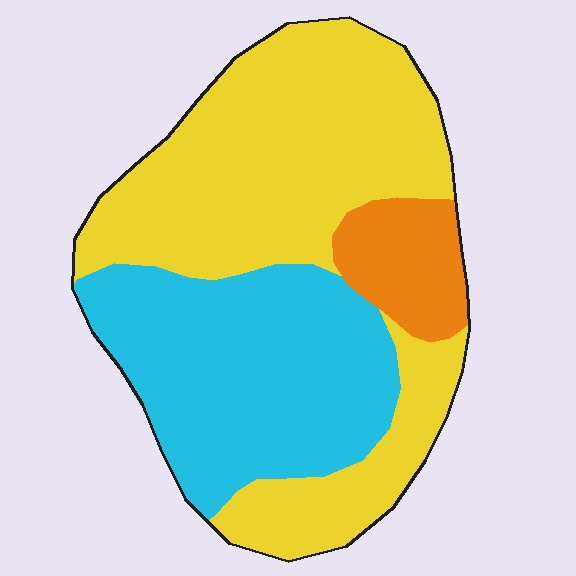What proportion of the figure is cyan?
Cyan covers roughly 35% of the figure.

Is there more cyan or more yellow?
Yellow.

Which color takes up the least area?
Orange, at roughly 10%.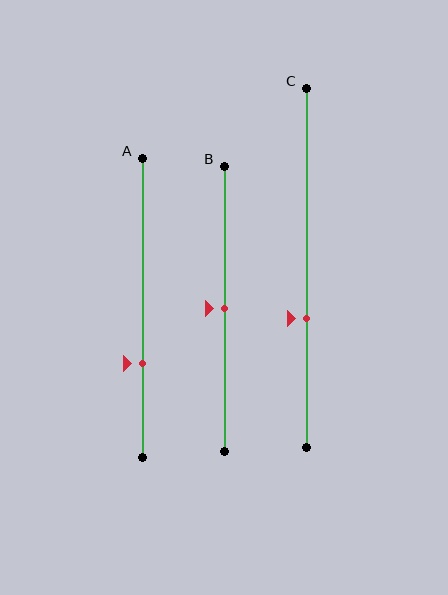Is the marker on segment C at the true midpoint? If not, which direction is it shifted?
No, the marker on segment C is shifted downward by about 14% of the segment length.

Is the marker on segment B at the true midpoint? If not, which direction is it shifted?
Yes, the marker on segment B is at the true midpoint.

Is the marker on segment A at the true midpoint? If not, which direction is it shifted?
No, the marker on segment A is shifted downward by about 19% of the segment length.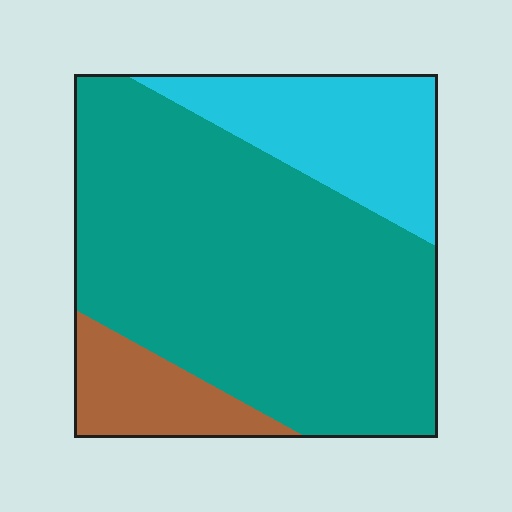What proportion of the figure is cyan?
Cyan takes up about one fifth (1/5) of the figure.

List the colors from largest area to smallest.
From largest to smallest: teal, cyan, brown.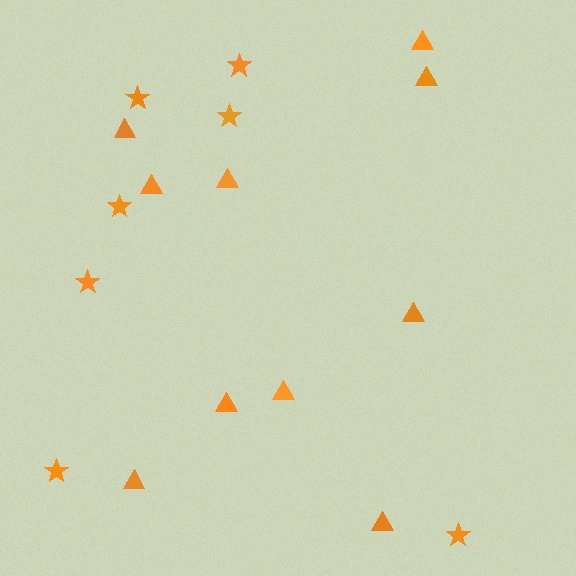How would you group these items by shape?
There are 2 groups: one group of triangles (10) and one group of stars (7).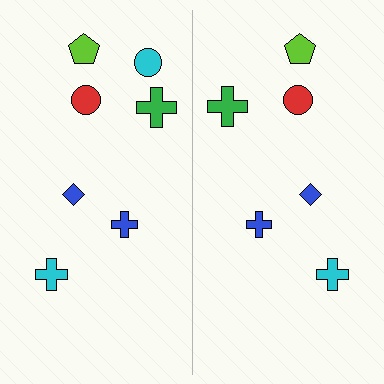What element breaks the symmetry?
A cyan circle is missing from the right side.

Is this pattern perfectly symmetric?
No, the pattern is not perfectly symmetric. A cyan circle is missing from the right side.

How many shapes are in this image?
There are 13 shapes in this image.